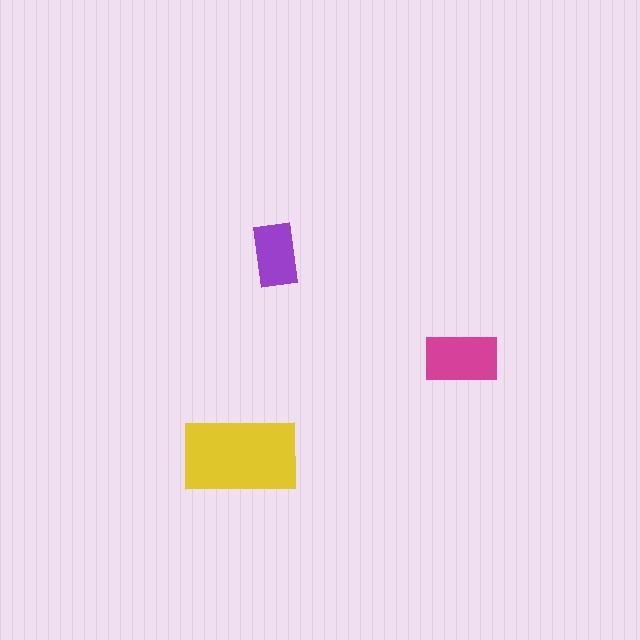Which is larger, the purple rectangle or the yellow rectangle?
The yellow one.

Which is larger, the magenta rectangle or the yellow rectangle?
The yellow one.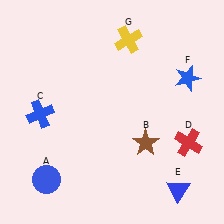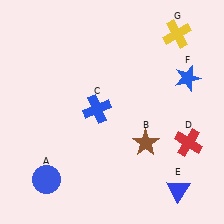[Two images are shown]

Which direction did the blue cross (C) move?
The blue cross (C) moved right.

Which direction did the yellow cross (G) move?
The yellow cross (G) moved right.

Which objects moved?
The objects that moved are: the blue cross (C), the yellow cross (G).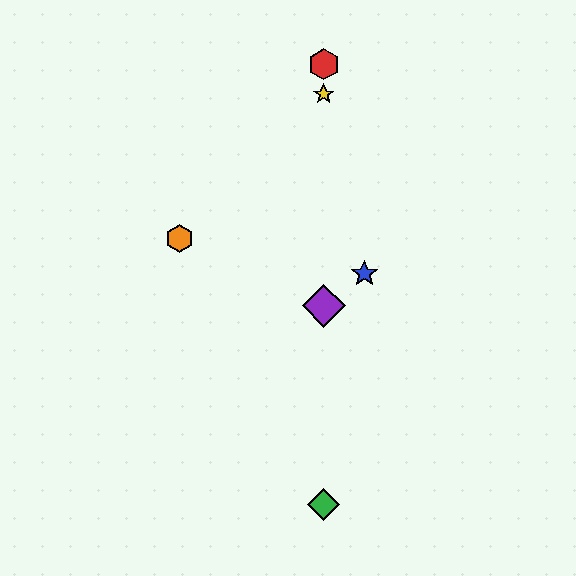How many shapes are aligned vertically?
4 shapes (the red hexagon, the green diamond, the yellow star, the purple diamond) are aligned vertically.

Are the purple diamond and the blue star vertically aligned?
No, the purple diamond is at x≈324 and the blue star is at x≈364.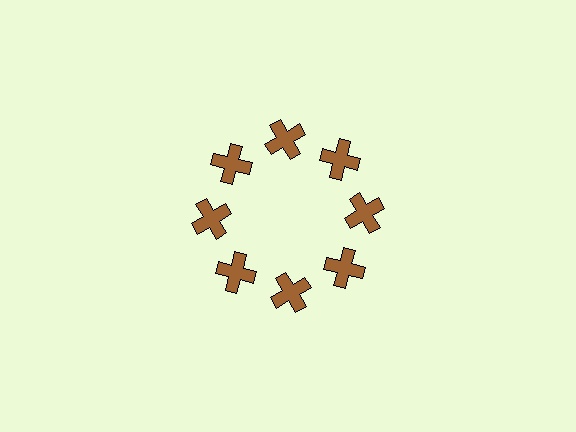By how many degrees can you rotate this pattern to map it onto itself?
The pattern maps onto itself every 45 degrees of rotation.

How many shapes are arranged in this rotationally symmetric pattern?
There are 8 shapes, arranged in 8 groups of 1.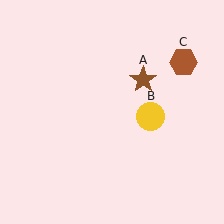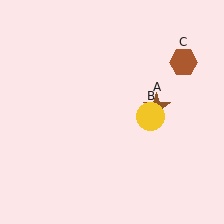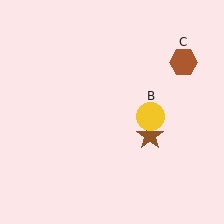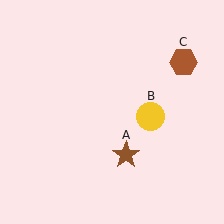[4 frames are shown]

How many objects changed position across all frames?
1 object changed position: brown star (object A).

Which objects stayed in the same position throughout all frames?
Yellow circle (object B) and brown hexagon (object C) remained stationary.